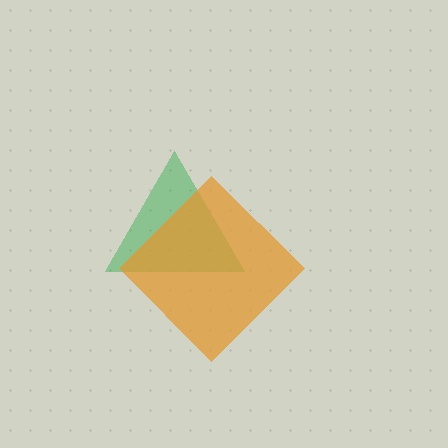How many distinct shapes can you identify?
There are 2 distinct shapes: a green triangle, an orange diamond.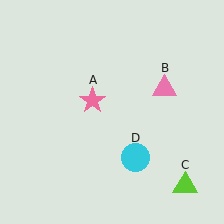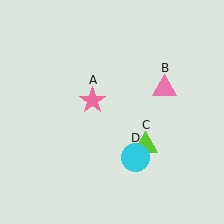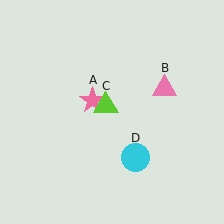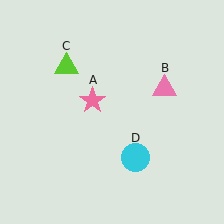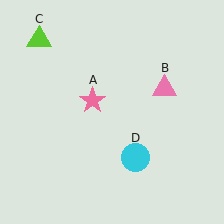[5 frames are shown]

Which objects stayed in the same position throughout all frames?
Pink star (object A) and pink triangle (object B) and cyan circle (object D) remained stationary.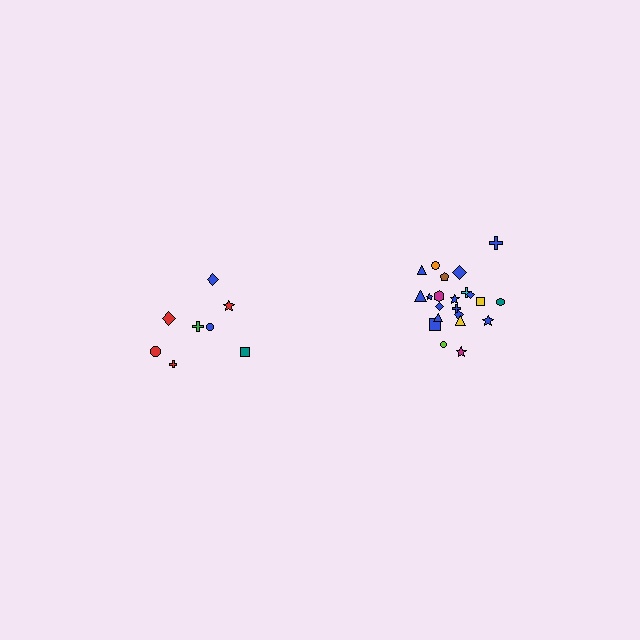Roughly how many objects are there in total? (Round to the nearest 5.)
Roughly 30 objects in total.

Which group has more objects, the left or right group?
The right group.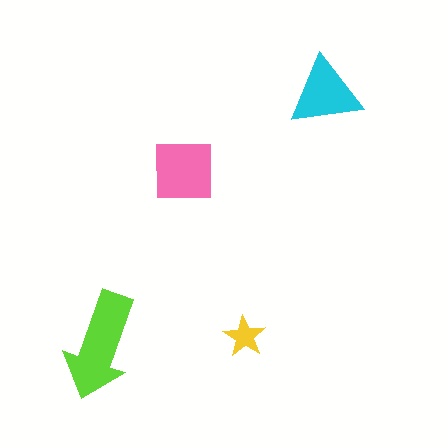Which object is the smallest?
The yellow star.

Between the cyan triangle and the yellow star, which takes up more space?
The cyan triangle.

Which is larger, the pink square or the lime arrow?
The lime arrow.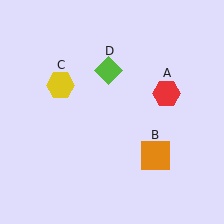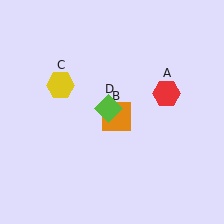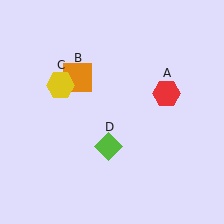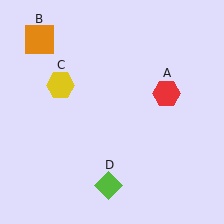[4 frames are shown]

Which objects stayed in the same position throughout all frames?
Red hexagon (object A) and yellow hexagon (object C) remained stationary.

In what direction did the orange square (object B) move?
The orange square (object B) moved up and to the left.